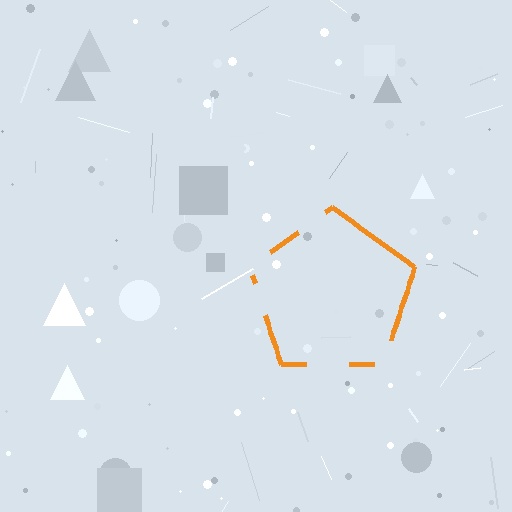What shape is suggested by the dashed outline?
The dashed outline suggests a pentagon.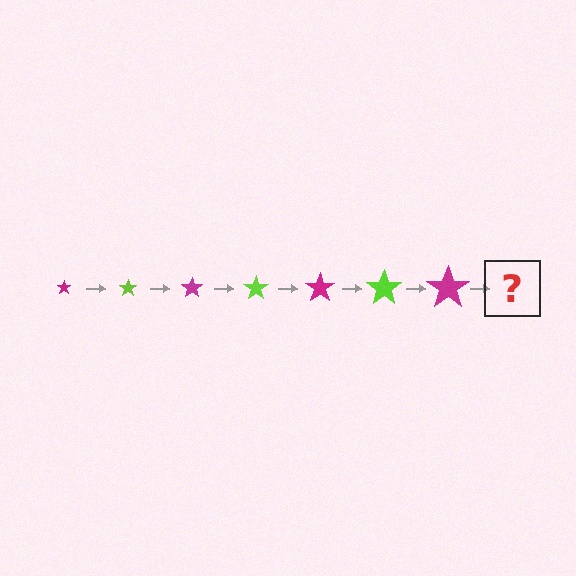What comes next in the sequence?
The next element should be a lime star, larger than the previous one.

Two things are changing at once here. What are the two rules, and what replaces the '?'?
The two rules are that the star grows larger each step and the color cycles through magenta and lime. The '?' should be a lime star, larger than the previous one.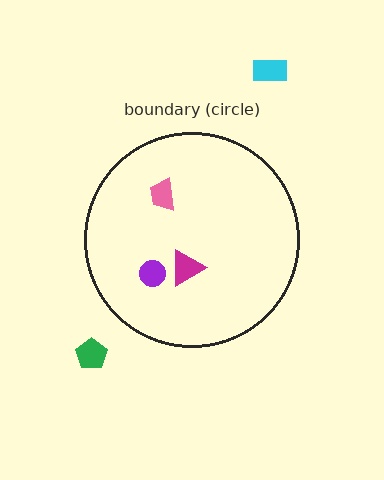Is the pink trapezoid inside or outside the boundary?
Inside.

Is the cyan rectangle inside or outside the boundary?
Outside.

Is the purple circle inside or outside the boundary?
Inside.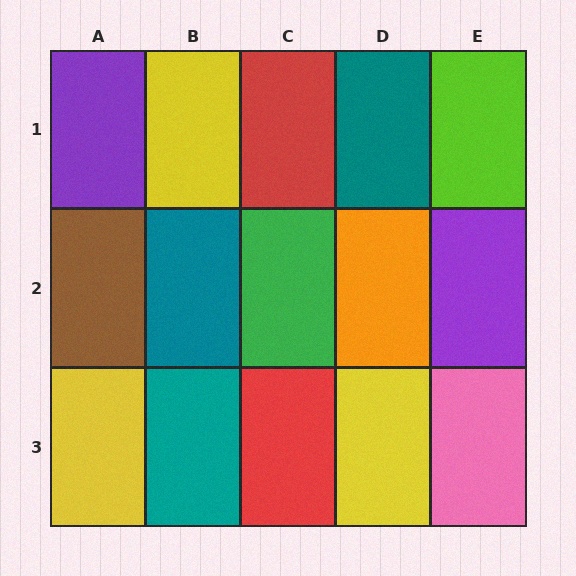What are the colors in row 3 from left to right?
Yellow, teal, red, yellow, pink.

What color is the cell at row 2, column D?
Orange.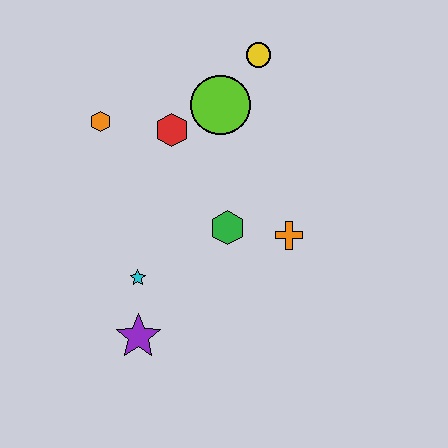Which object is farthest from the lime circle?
The purple star is farthest from the lime circle.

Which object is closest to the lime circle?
The red hexagon is closest to the lime circle.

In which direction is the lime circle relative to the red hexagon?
The lime circle is to the right of the red hexagon.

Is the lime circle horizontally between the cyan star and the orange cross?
Yes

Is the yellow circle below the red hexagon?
No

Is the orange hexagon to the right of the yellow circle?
No